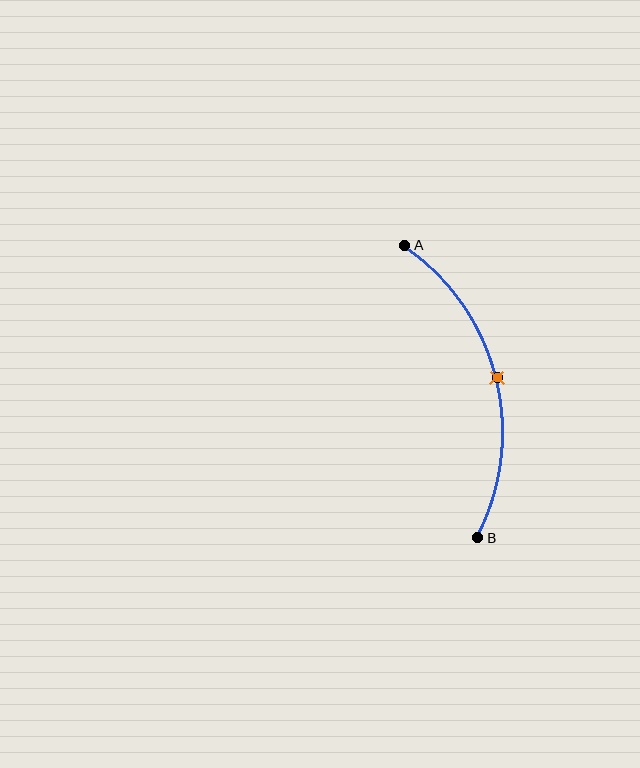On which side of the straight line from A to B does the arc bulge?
The arc bulges to the right of the straight line connecting A and B.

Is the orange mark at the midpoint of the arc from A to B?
Yes. The orange mark lies on the arc at equal arc-length from both A and B — it is the arc midpoint.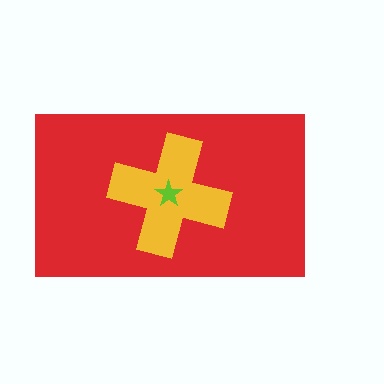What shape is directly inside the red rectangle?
The yellow cross.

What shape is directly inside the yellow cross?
The lime star.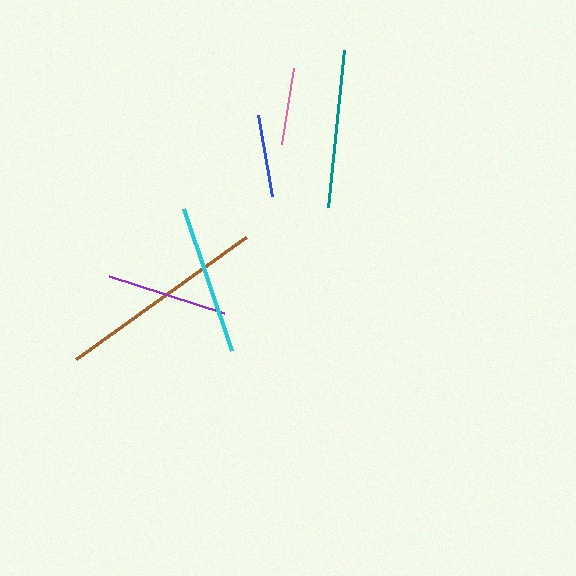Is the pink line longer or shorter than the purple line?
The purple line is longer than the pink line.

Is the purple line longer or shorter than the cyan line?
The cyan line is longer than the purple line.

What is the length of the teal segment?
The teal segment is approximately 157 pixels long.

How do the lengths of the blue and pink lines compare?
The blue and pink lines are approximately the same length.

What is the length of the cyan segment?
The cyan segment is approximately 150 pixels long.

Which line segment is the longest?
The brown line is the longest at approximately 208 pixels.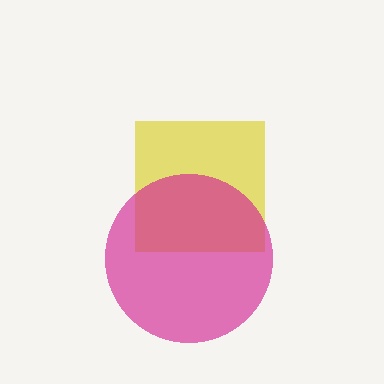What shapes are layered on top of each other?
The layered shapes are: a yellow square, a magenta circle.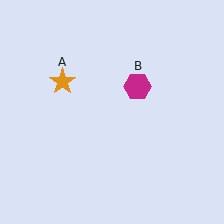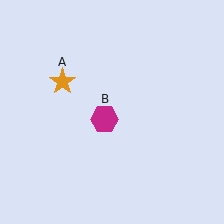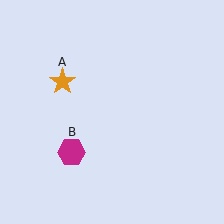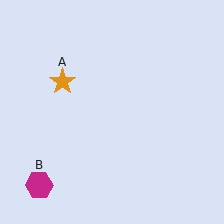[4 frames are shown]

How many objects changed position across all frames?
1 object changed position: magenta hexagon (object B).